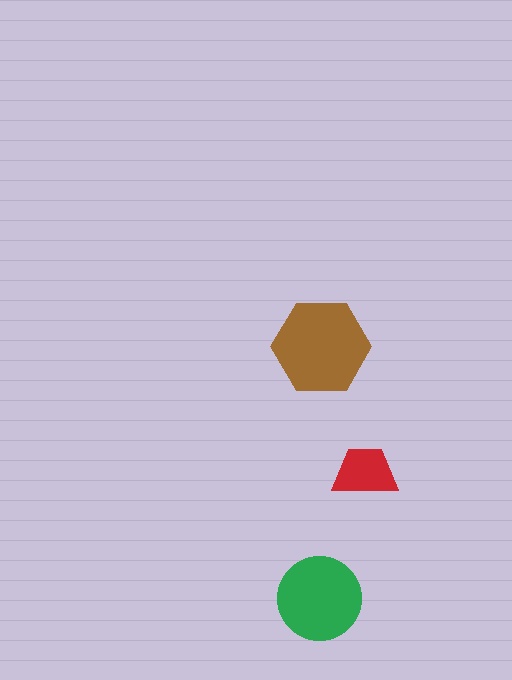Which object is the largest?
The brown hexagon.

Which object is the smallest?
The red trapezoid.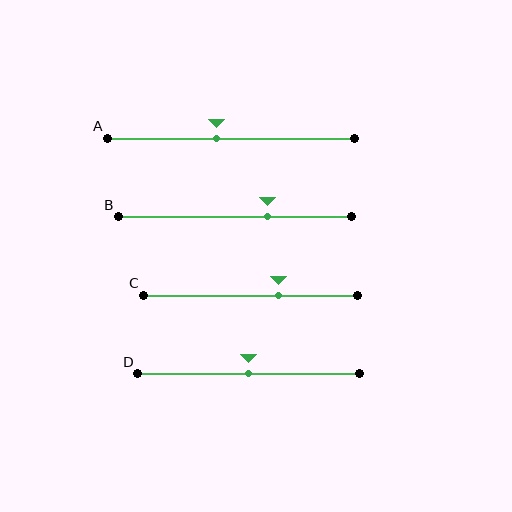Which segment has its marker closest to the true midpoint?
Segment D has its marker closest to the true midpoint.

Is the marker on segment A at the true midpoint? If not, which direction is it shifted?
No, the marker on segment A is shifted to the left by about 6% of the segment length.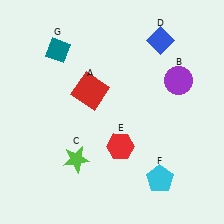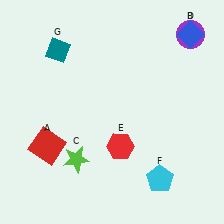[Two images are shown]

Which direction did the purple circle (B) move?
The purple circle (B) moved up.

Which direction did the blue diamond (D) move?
The blue diamond (D) moved right.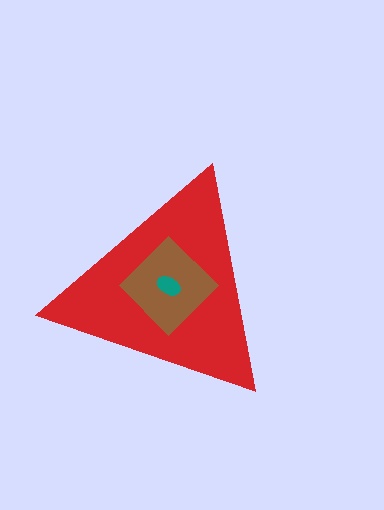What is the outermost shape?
The red triangle.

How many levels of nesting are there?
3.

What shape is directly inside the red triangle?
The brown diamond.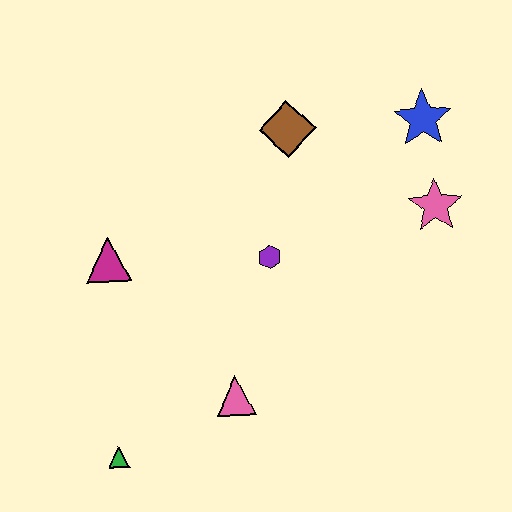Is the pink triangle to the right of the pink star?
No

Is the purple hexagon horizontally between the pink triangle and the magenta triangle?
No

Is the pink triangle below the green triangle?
No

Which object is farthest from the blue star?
The green triangle is farthest from the blue star.